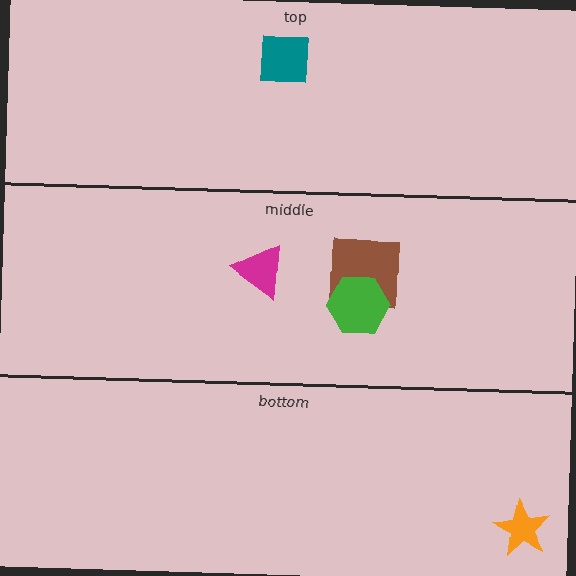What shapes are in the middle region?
The brown square, the magenta triangle, the green hexagon.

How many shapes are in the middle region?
3.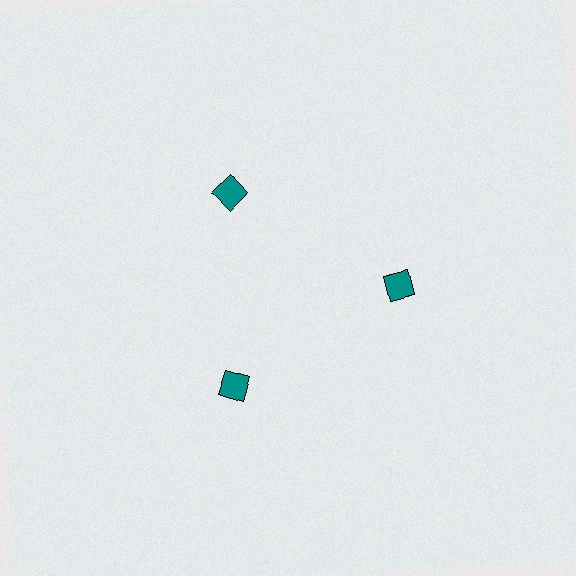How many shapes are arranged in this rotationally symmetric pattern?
There are 3 shapes, arranged in 3 groups of 1.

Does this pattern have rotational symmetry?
Yes, this pattern has 3-fold rotational symmetry. It looks the same after rotating 120 degrees around the center.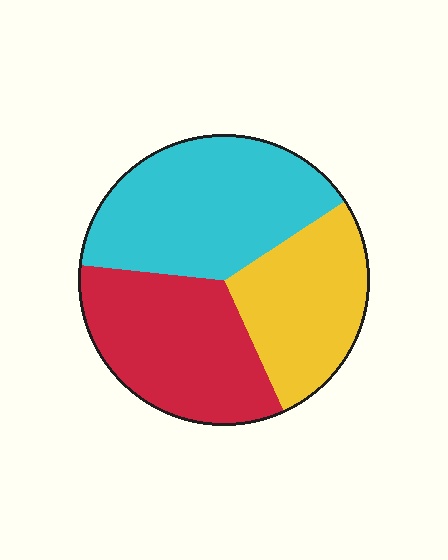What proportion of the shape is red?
Red covers about 35% of the shape.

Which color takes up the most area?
Cyan, at roughly 40%.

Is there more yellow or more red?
Red.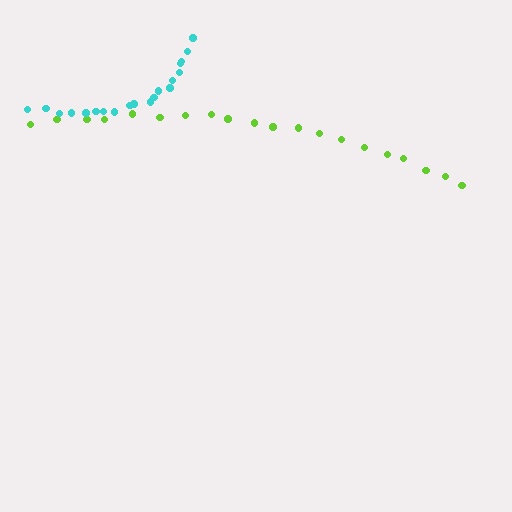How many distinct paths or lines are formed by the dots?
There are 2 distinct paths.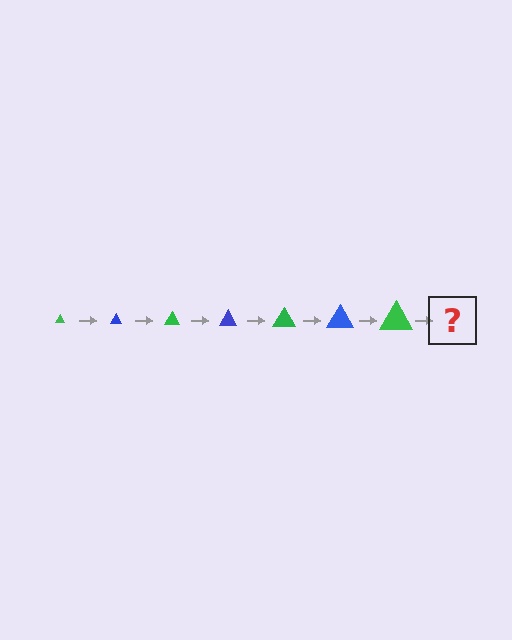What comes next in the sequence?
The next element should be a blue triangle, larger than the previous one.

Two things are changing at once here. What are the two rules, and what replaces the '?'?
The two rules are that the triangle grows larger each step and the color cycles through green and blue. The '?' should be a blue triangle, larger than the previous one.